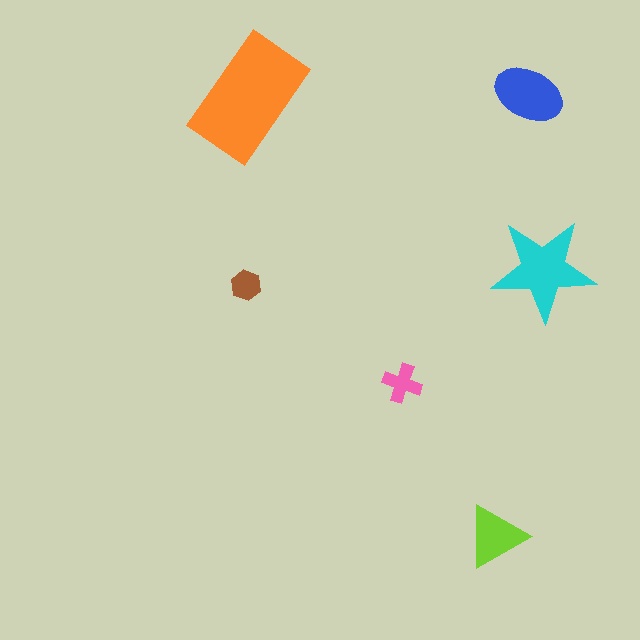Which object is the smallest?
The brown hexagon.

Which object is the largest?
The orange rectangle.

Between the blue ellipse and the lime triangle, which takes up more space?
The blue ellipse.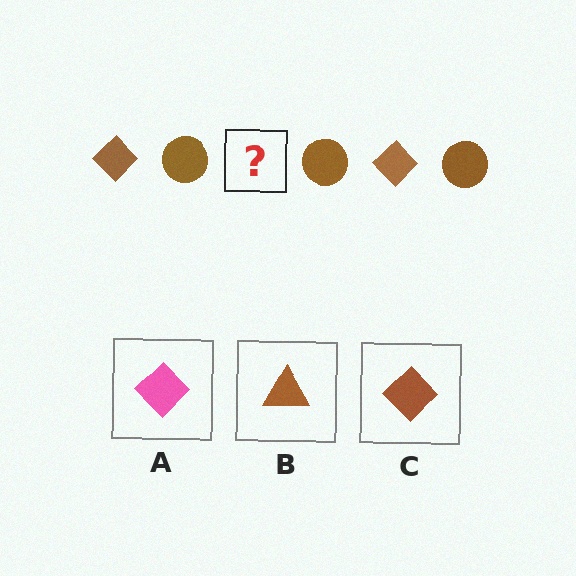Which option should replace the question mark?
Option C.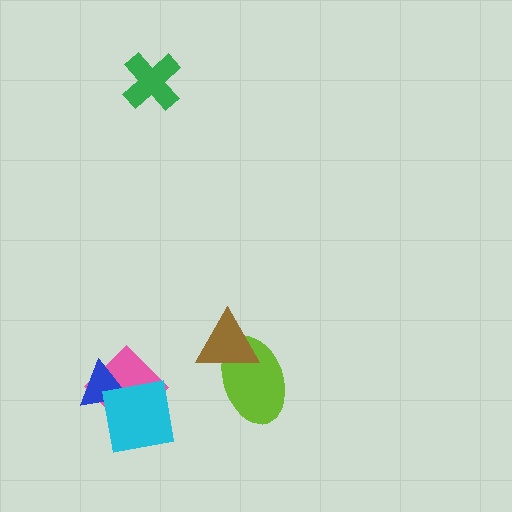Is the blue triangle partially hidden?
Yes, it is partially covered by another shape.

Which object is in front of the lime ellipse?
The brown triangle is in front of the lime ellipse.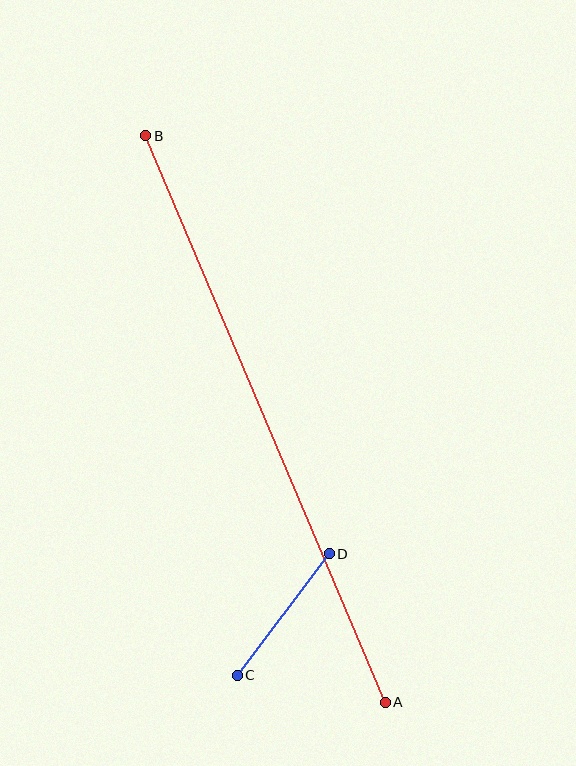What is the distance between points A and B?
The distance is approximately 615 pixels.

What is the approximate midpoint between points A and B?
The midpoint is at approximately (266, 419) pixels.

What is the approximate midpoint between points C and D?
The midpoint is at approximately (283, 615) pixels.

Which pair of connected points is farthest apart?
Points A and B are farthest apart.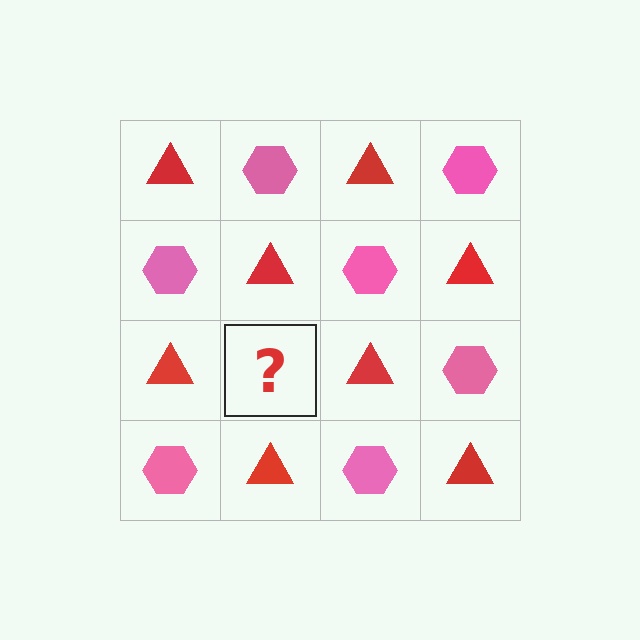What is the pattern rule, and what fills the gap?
The rule is that it alternates red triangle and pink hexagon in a checkerboard pattern. The gap should be filled with a pink hexagon.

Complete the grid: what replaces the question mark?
The question mark should be replaced with a pink hexagon.